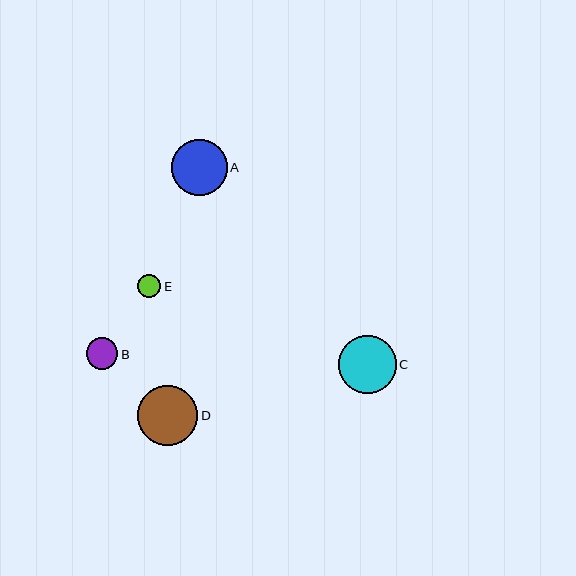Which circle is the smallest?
Circle E is the smallest with a size of approximately 23 pixels.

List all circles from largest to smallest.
From largest to smallest: D, C, A, B, E.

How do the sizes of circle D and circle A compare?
Circle D and circle A are approximately the same size.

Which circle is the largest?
Circle D is the largest with a size of approximately 60 pixels.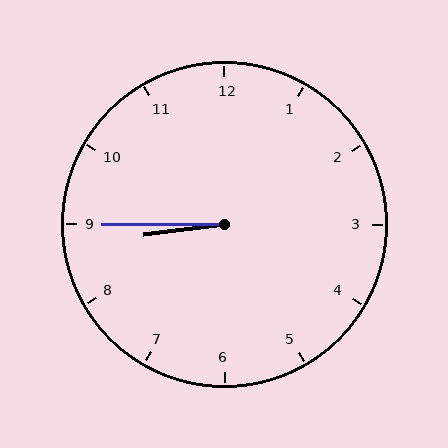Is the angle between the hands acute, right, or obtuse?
It is acute.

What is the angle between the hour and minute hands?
Approximately 8 degrees.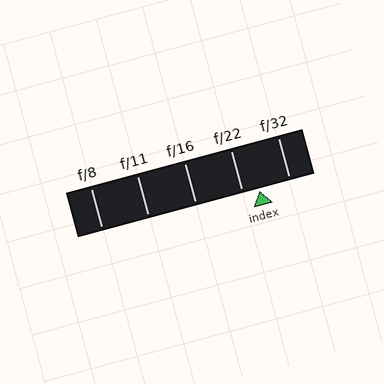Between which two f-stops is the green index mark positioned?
The index mark is between f/22 and f/32.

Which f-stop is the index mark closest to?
The index mark is closest to f/22.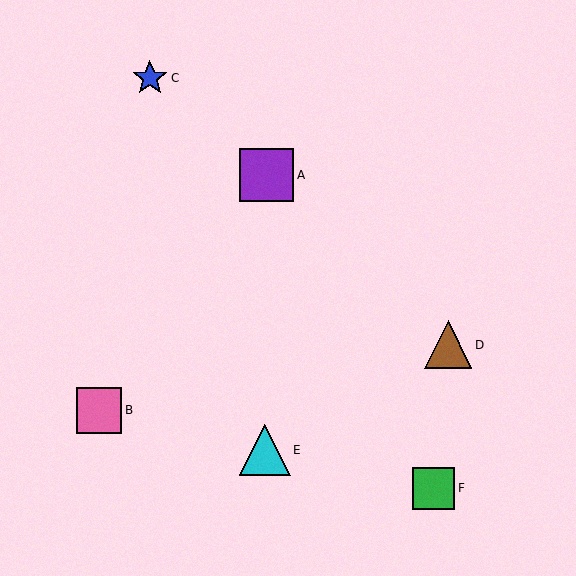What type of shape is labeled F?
Shape F is a green square.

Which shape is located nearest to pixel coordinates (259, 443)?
The cyan triangle (labeled E) at (265, 450) is nearest to that location.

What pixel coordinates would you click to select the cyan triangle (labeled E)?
Click at (265, 450) to select the cyan triangle E.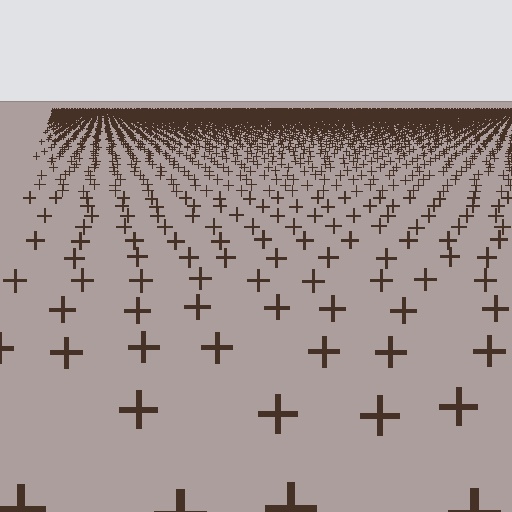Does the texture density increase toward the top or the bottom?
Density increases toward the top.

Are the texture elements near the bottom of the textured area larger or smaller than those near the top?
Larger. Near the bottom, elements are closer to the viewer and appear at a bigger on-screen size.